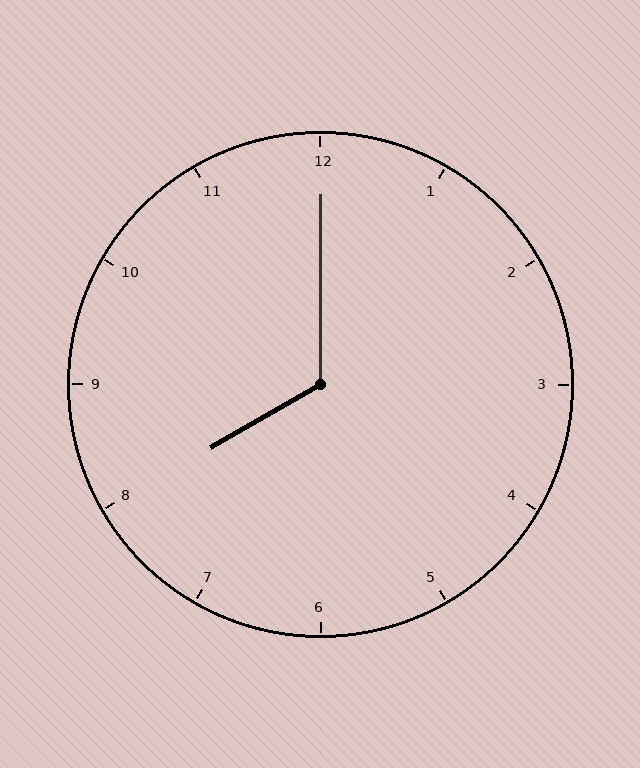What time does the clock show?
8:00.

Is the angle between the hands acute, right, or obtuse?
It is obtuse.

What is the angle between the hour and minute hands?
Approximately 120 degrees.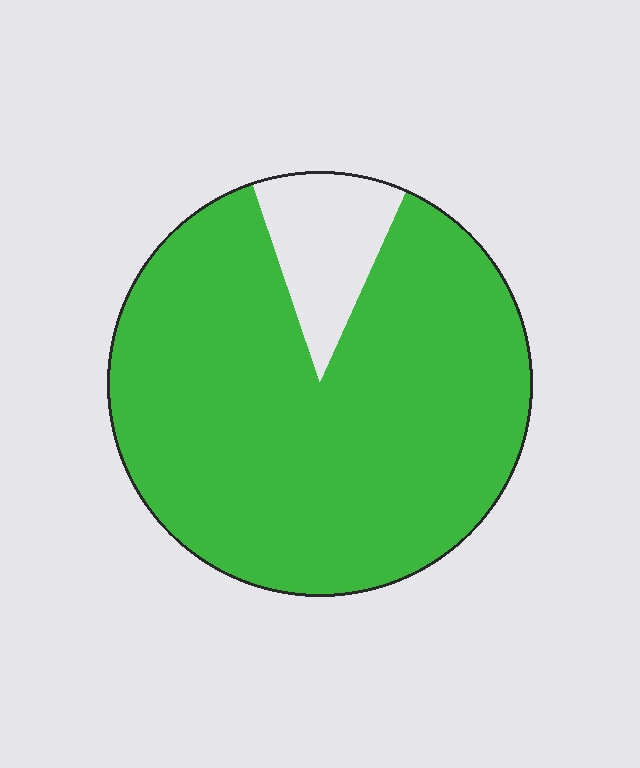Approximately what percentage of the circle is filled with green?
Approximately 90%.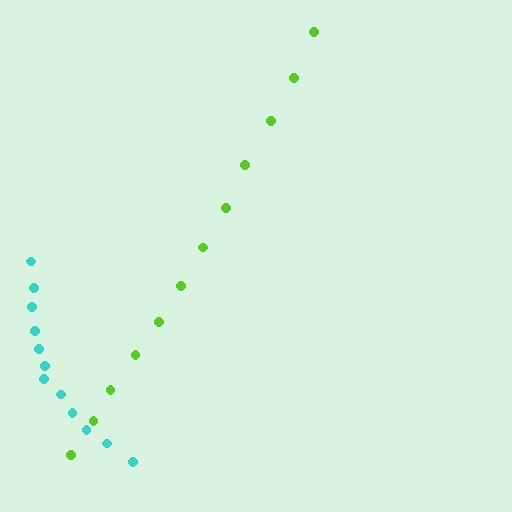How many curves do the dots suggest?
There are 2 distinct paths.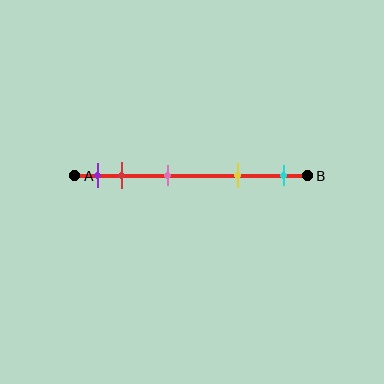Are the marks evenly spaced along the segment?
No, the marks are not evenly spaced.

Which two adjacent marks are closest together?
The purple and red marks are the closest adjacent pair.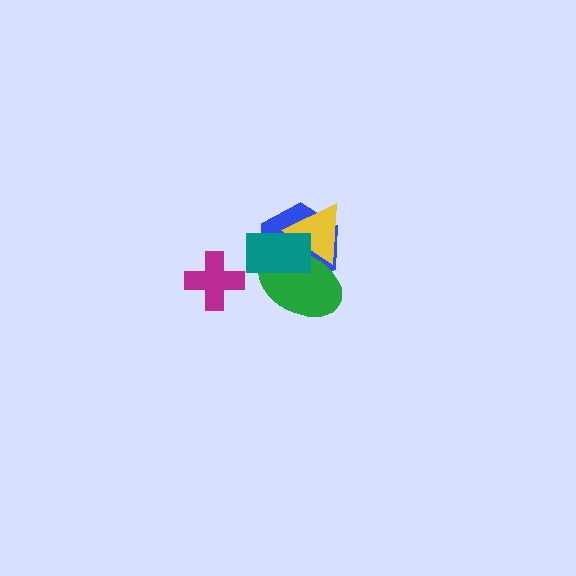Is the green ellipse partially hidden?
Yes, it is partially covered by another shape.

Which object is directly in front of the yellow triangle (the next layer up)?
The green ellipse is directly in front of the yellow triangle.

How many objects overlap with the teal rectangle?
3 objects overlap with the teal rectangle.